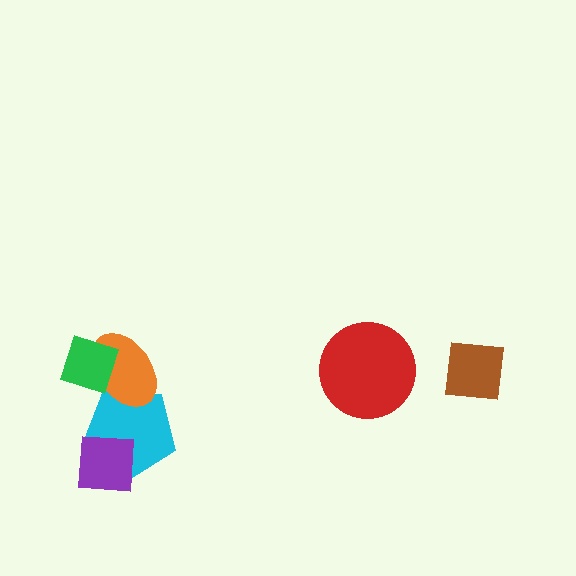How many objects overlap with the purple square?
1 object overlaps with the purple square.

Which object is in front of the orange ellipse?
The green diamond is in front of the orange ellipse.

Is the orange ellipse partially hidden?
Yes, it is partially covered by another shape.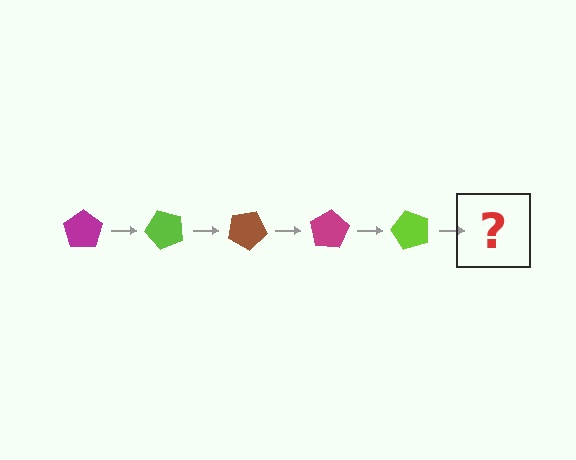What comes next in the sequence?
The next element should be a brown pentagon, rotated 250 degrees from the start.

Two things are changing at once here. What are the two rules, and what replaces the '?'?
The two rules are that it rotates 50 degrees each step and the color cycles through magenta, lime, and brown. The '?' should be a brown pentagon, rotated 250 degrees from the start.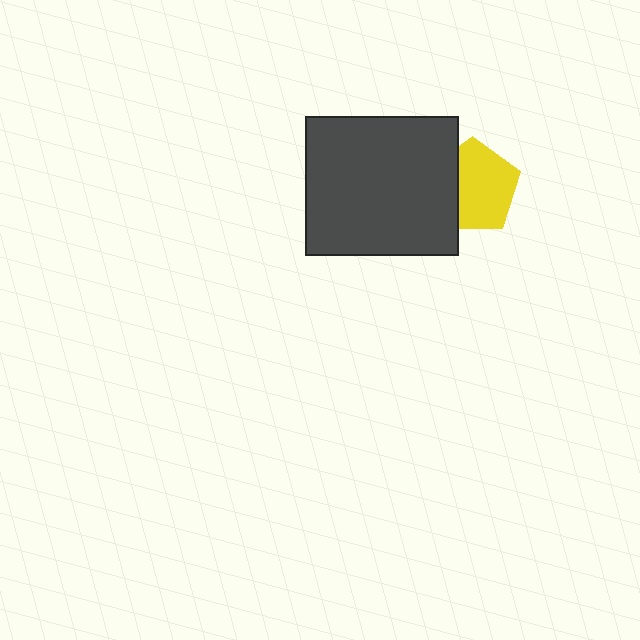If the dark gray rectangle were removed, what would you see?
You would see the complete yellow pentagon.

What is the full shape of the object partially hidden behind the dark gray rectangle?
The partially hidden object is a yellow pentagon.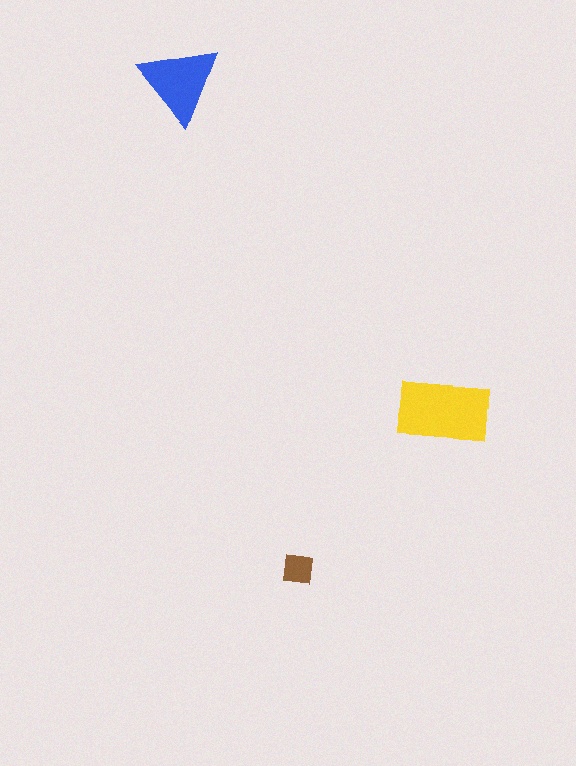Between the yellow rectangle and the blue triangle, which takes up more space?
The yellow rectangle.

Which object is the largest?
The yellow rectangle.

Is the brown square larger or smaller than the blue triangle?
Smaller.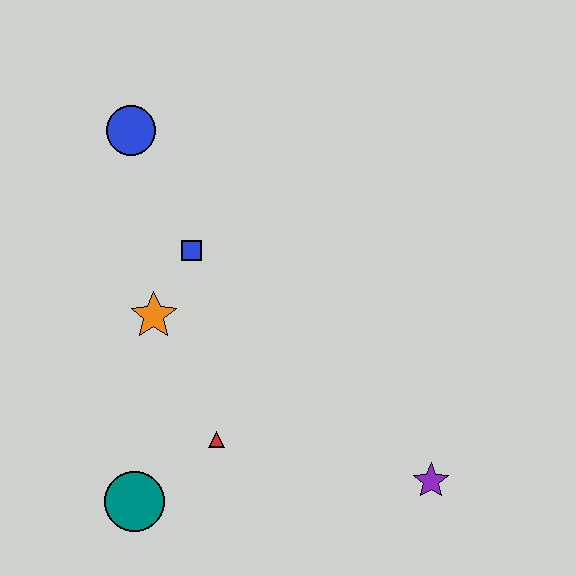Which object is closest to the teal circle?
The red triangle is closest to the teal circle.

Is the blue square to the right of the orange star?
Yes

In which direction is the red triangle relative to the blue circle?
The red triangle is below the blue circle.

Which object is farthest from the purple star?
The blue circle is farthest from the purple star.